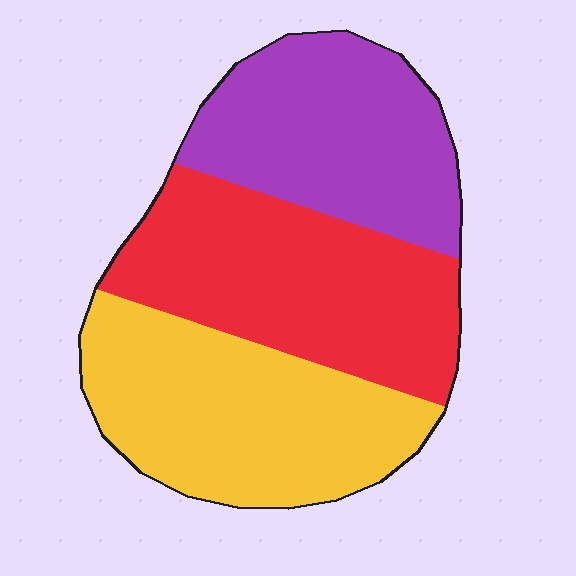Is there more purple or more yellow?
Yellow.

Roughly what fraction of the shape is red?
Red covers around 35% of the shape.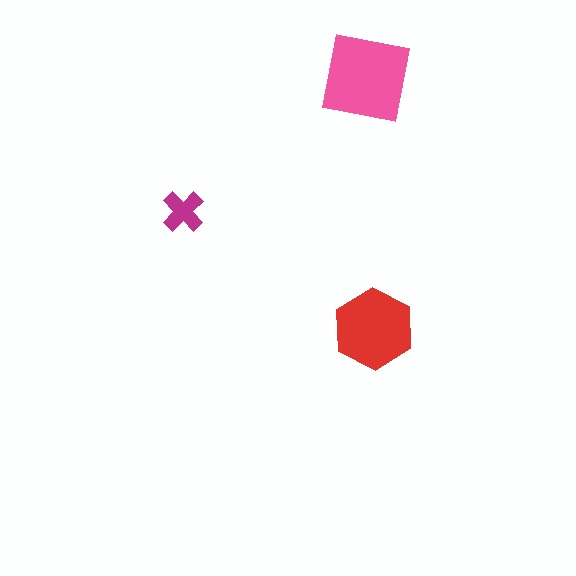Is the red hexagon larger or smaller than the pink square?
Smaller.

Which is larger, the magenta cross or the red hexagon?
The red hexagon.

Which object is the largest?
The pink square.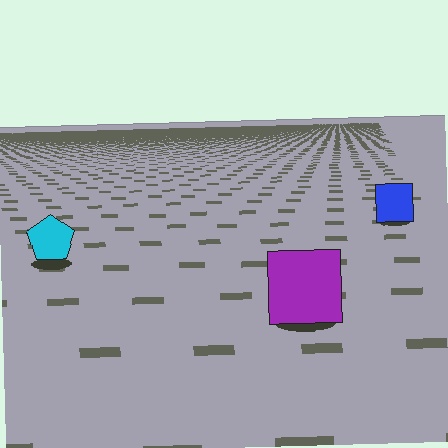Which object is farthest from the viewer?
The blue square is farthest from the viewer. It appears smaller and the ground texture around it is denser.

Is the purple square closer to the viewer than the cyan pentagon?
Yes. The purple square is closer — you can tell from the texture gradient: the ground texture is coarser near it.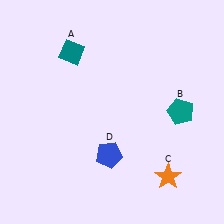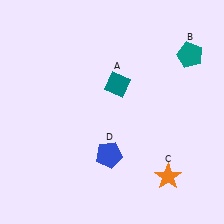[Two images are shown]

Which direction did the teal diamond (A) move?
The teal diamond (A) moved right.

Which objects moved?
The objects that moved are: the teal diamond (A), the teal pentagon (B).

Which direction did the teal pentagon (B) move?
The teal pentagon (B) moved up.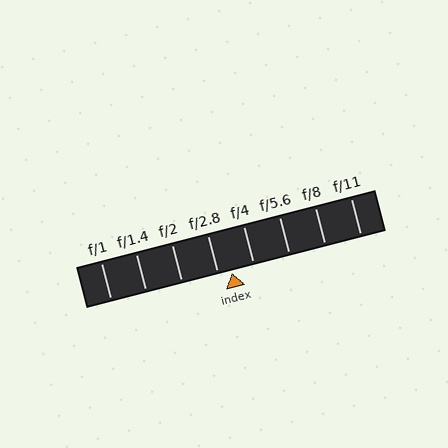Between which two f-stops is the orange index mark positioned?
The index mark is between f/2.8 and f/4.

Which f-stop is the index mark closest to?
The index mark is closest to f/2.8.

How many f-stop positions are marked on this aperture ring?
There are 8 f-stop positions marked.